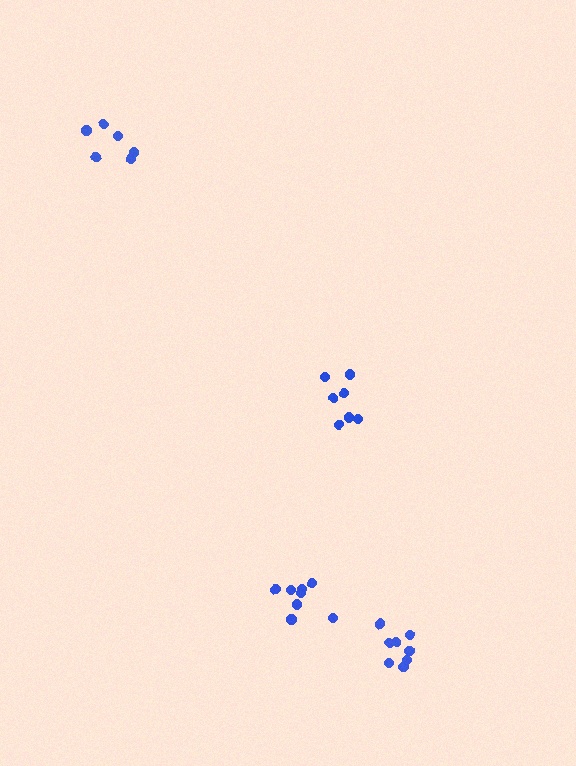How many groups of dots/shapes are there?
There are 4 groups.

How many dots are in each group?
Group 1: 6 dots, Group 2: 8 dots, Group 3: 8 dots, Group 4: 7 dots (29 total).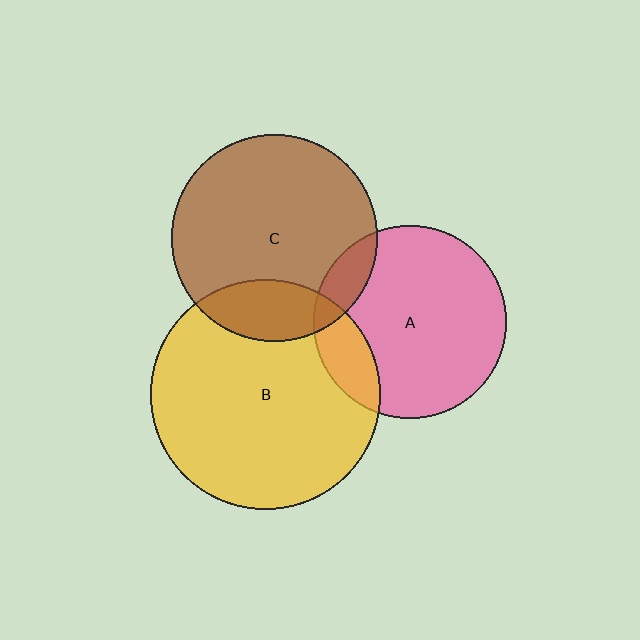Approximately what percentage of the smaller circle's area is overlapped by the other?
Approximately 20%.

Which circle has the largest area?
Circle B (yellow).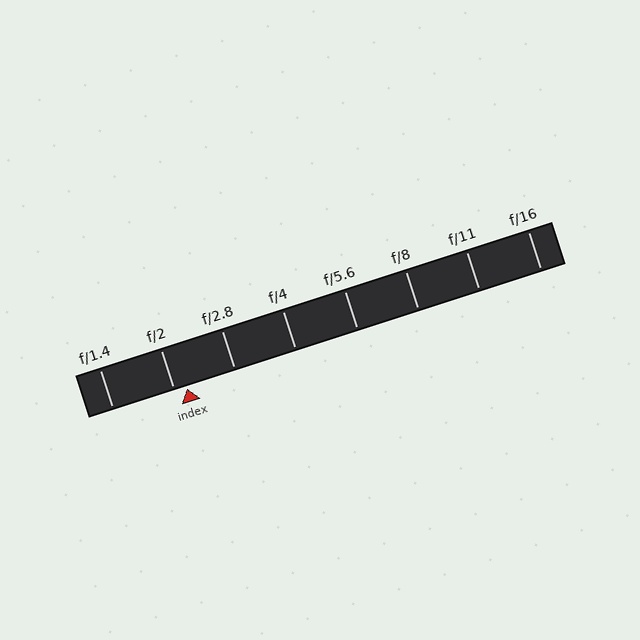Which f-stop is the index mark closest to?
The index mark is closest to f/2.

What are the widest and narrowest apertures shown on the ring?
The widest aperture shown is f/1.4 and the narrowest is f/16.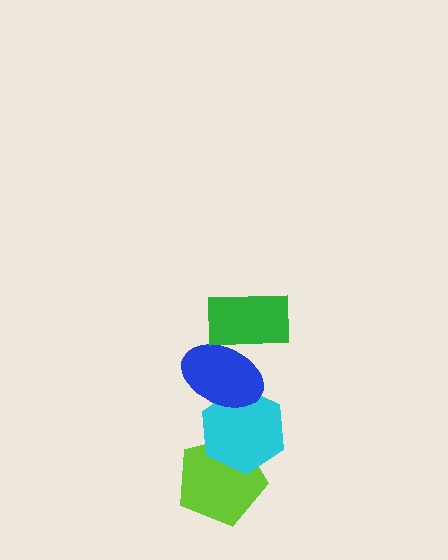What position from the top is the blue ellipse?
The blue ellipse is 2nd from the top.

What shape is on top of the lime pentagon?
The cyan hexagon is on top of the lime pentagon.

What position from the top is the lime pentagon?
The lime pentagon is 4th from the top.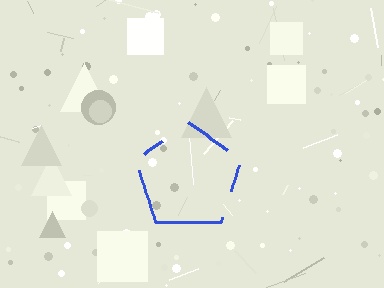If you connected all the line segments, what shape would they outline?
They would outline a pentagon.